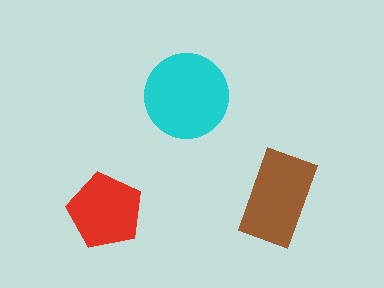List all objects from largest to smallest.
The cyan circle, the brown rectangle, the red pentagon.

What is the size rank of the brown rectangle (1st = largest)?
2nd.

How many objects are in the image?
There are 3 objects in the image.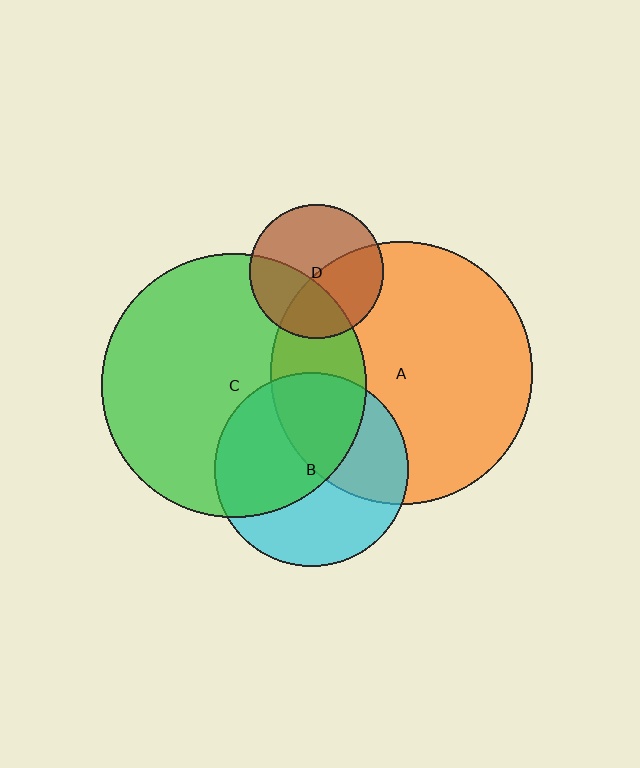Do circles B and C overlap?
Yes.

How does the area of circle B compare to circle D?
Approximately 2.1 times.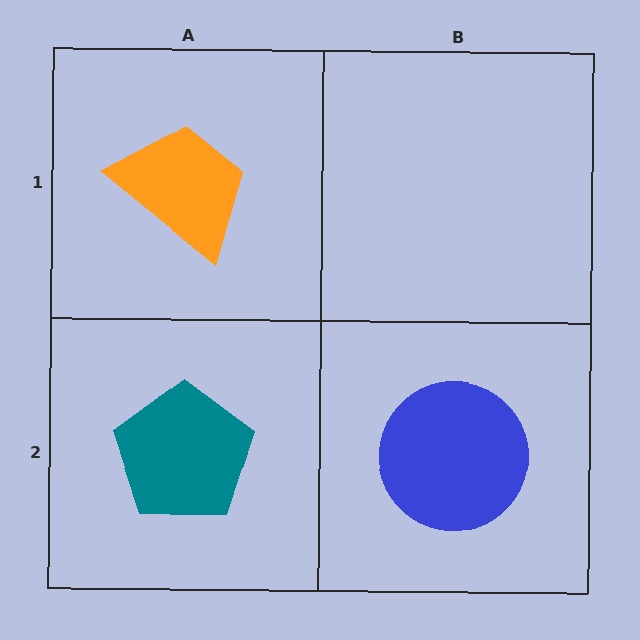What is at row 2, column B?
A blue circle.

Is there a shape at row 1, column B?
No, that cell is empty.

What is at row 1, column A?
An orange trapezoid.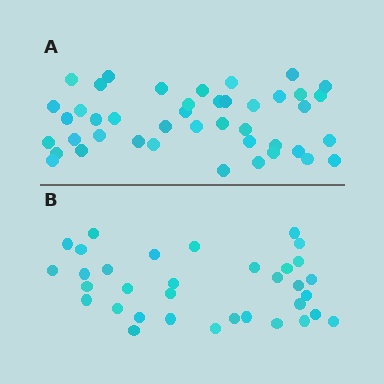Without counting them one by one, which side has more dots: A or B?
Region A (the top region) has more dots.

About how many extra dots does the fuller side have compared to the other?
Region A has roughly 8 or so more dots than region B.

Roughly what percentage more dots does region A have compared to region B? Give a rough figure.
About 25% more.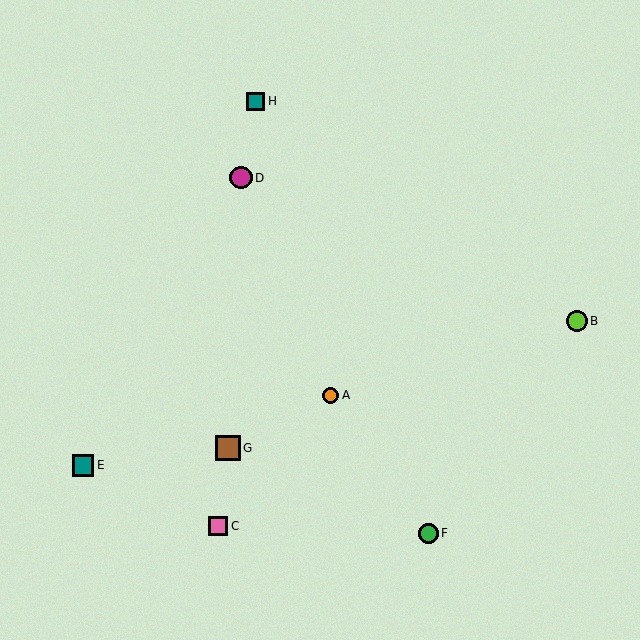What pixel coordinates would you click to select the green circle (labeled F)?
Click at (428, 533) to select the green circle F.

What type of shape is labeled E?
Shape E is a teal square.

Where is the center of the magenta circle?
The center of the magenta circle is at (241, 178).